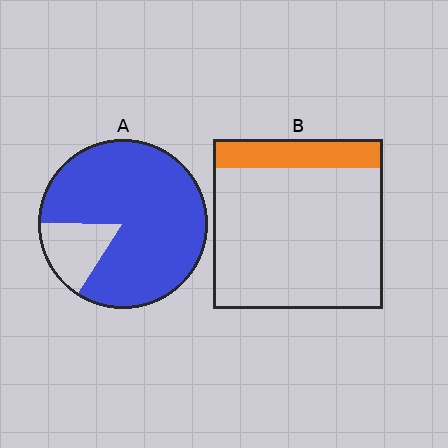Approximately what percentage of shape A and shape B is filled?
A is approximately 85% and B is approximately 15%.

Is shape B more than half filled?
No.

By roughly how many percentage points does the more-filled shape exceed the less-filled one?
By roughly 65 percentage points (A over B).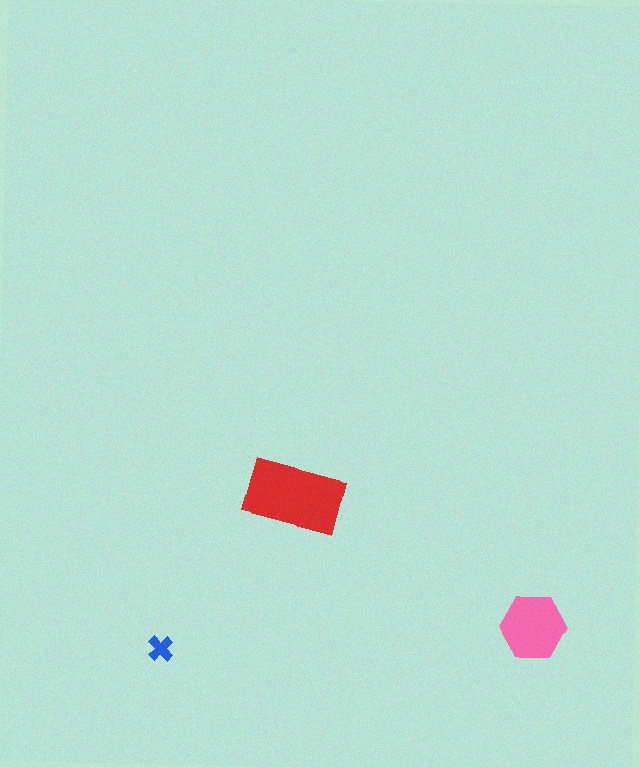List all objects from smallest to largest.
The blue cross, the pink hexagon, the red rectangle.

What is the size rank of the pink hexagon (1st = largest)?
2nd.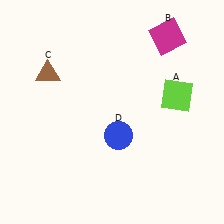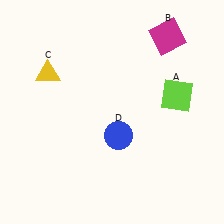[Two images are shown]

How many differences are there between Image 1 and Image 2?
There is 1 difference between the two images.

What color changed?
The triangle (C) changed from brown in Image 1 to yellow in Image 2.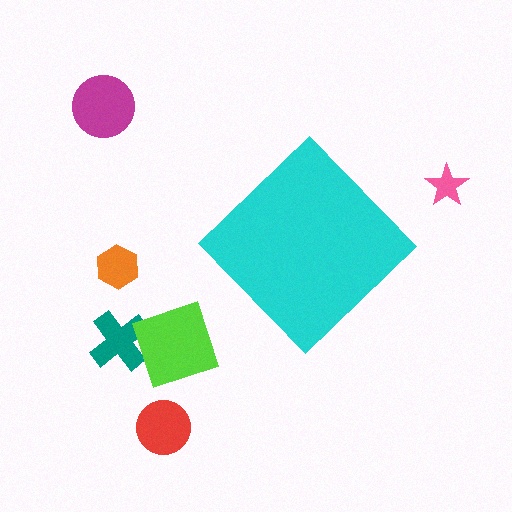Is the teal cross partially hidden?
No, the teal cross is fully visible.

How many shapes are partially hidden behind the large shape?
0 shapes are partially hidden.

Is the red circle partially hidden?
No, the red circle is fully visible.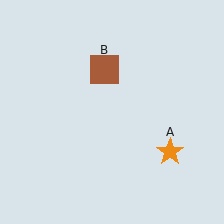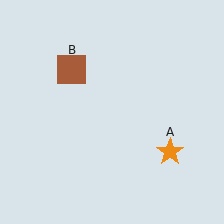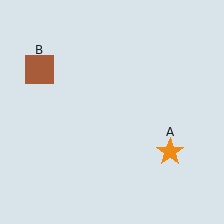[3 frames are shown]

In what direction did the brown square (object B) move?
The brown square (object B) moved left.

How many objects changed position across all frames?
1 object changed position: brown square (object B).